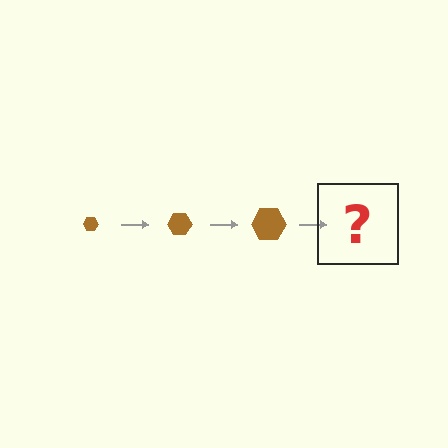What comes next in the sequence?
The next element should be a brown hexagon, larger than the previous one.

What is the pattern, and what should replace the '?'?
The pattern is that the hexagon gets progressively larger each step. The '?' should be a brown hexagon, larger than the previous one.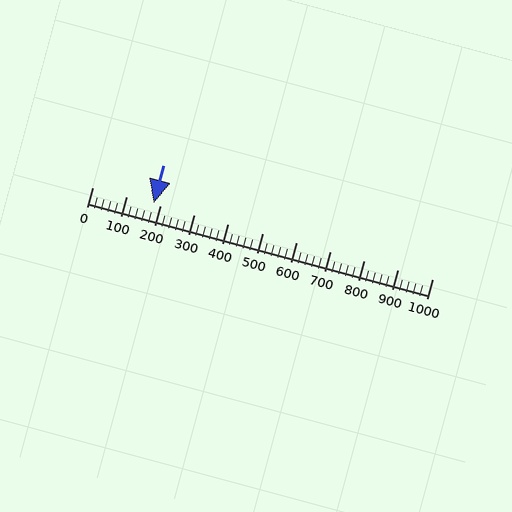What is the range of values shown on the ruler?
The ruler shows values from 0 to 1000.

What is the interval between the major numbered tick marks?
The major tick marks are spaced 100 units apart.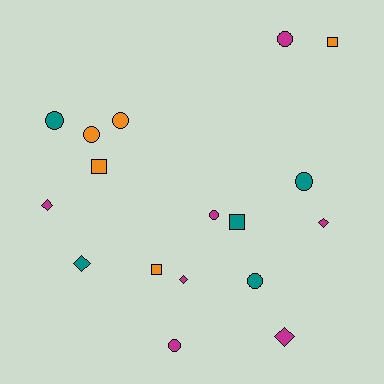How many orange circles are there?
There are 2 orange circles.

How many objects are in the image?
There are 17 objects.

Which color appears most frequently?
Magenta, with 7 objects.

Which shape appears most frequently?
Circle, with 8 objects.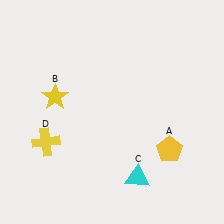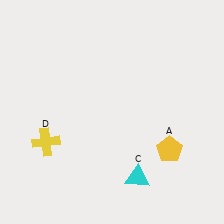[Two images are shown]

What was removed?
The yellow star (B) was removed in Image 2.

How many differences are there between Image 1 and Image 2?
There is 1 difference between the two images.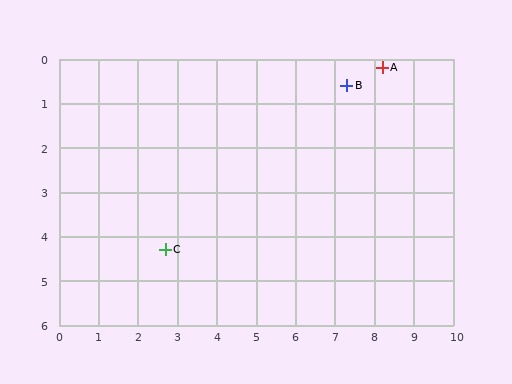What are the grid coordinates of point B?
Point B is at approximately (7.3, 0.6).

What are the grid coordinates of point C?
Point C is at approximately (2.7, 4.3).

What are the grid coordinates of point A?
Point A is at approximately (8.2, 0.2).